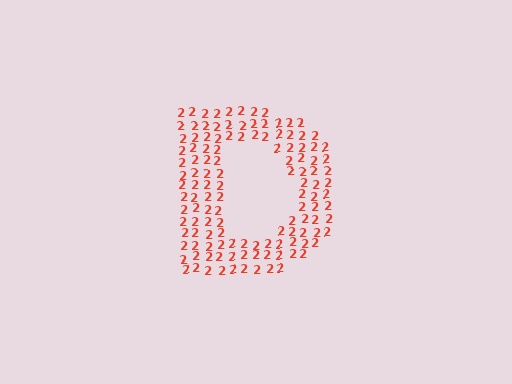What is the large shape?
The large shape is the letter D.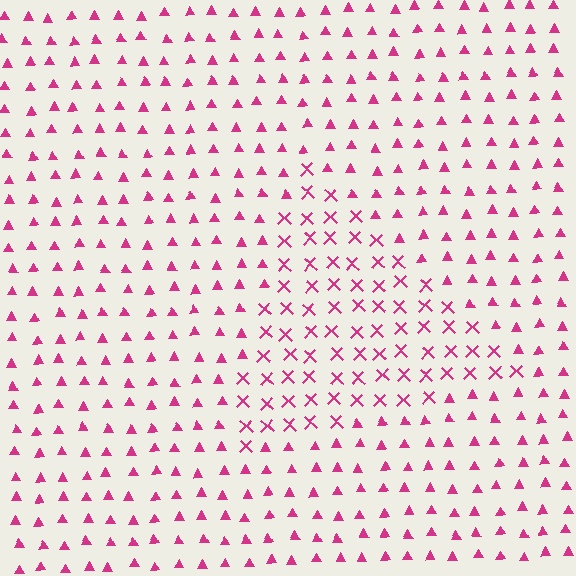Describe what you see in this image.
The image is filled with small magenta elements arranged in a uniform grid. A triangle-shaped region contains X marks, while the surrounding area contains triangles. The boundary is defined purely by the change in element shape.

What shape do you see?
I see a triangle.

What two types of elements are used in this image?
The image uses X marks inside the triangle region and triangles outside it.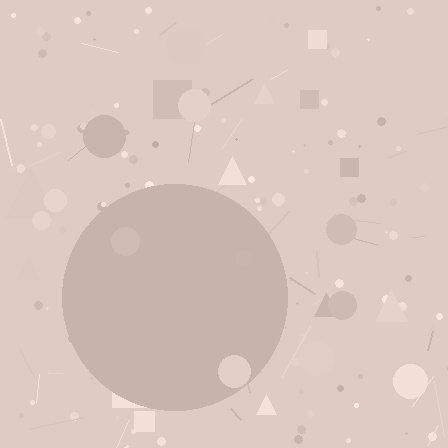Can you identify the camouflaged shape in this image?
The camouflaged shape is a circle.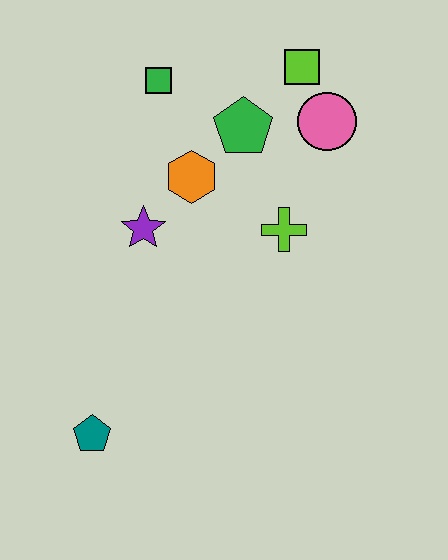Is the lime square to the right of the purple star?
Yes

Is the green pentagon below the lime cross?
No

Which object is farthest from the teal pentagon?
The lime square is farthest from the teal pentagon.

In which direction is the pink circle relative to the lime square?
The pink circle is below the lime square.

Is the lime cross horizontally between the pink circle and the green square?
Yes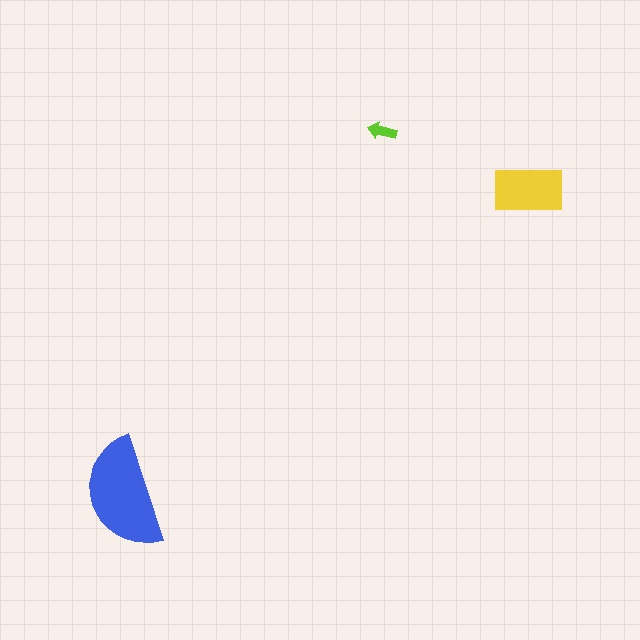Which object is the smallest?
The lime arrow.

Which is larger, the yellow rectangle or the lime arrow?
The yellow rectangle.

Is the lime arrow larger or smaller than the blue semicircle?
Smaller.